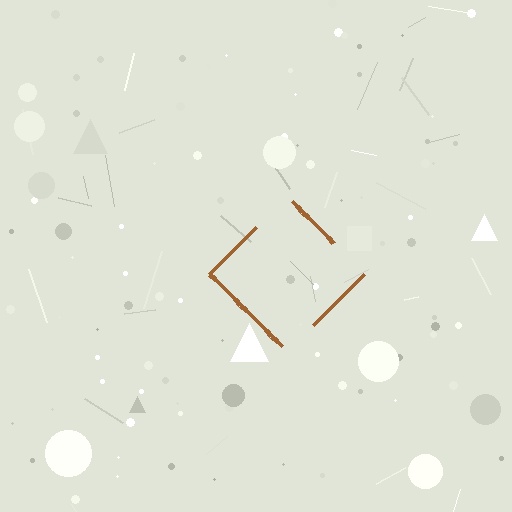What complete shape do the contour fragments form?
The contour fragments form a diamond.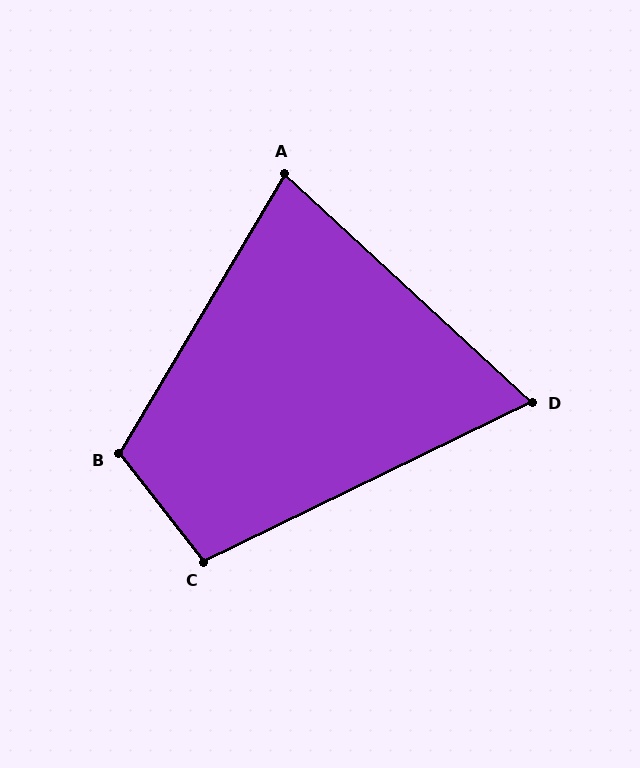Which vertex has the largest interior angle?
B, at approximately 111 degrees.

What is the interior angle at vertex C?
Approximately 102 degrees (obtuse).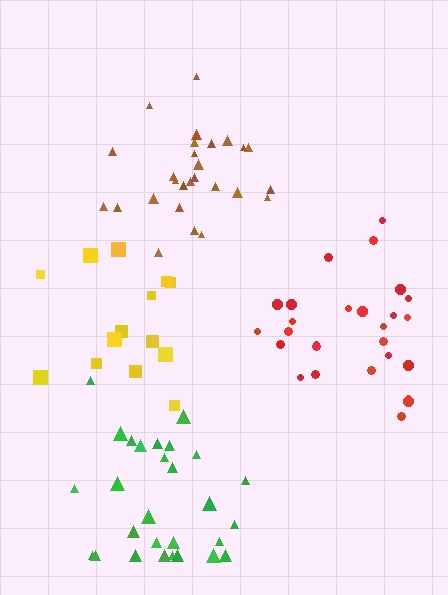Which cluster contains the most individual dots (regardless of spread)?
Green (28).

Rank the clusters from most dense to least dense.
brown, red, green, yellow.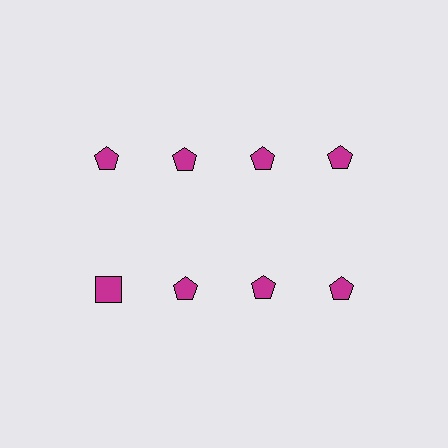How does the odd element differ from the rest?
It has a different shape: square instead of pentagon.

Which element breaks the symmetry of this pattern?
The magenta square in the second row, leftmost column breaks the symmetry. All other shapes are magenta pentagons.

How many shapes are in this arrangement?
There are 8 shapes arranged in a grid pattern.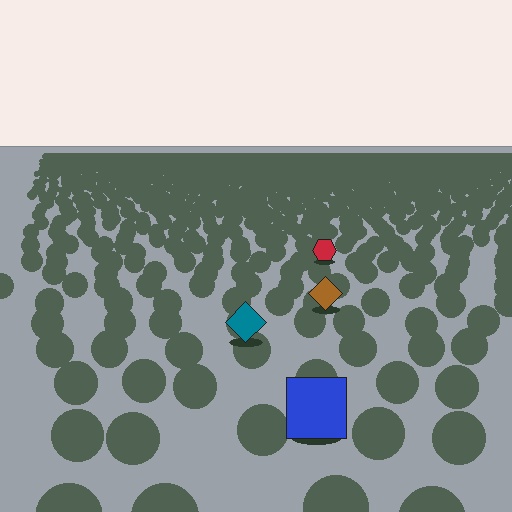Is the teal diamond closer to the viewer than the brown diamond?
Yes. The teal diamond is closer — you can tell from the texture gradient: the ground texture is coarser near it.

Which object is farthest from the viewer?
The red hexagon is farthest from the viewer. It appears smaller and the ground texture around it is denser.